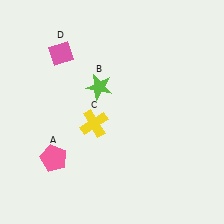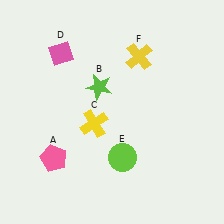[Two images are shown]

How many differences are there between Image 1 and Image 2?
There are 2 differences between the two images.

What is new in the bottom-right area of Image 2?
A lime circle (E) was added in the bottom-right area of Image 2.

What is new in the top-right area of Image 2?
A yellow cross (F) was added in the top-right area of Image 2.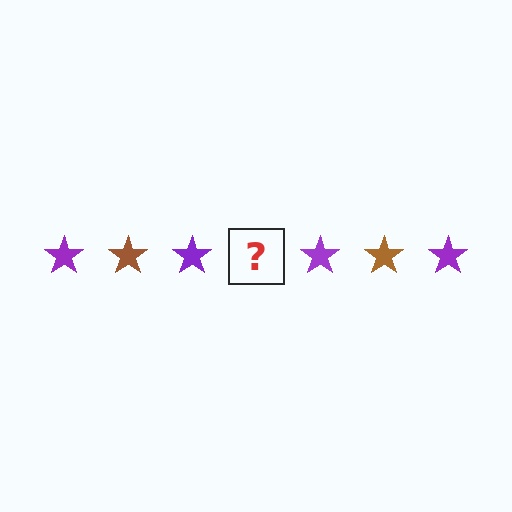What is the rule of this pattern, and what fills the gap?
The rule is that the pattern cycles through purple, brown stars. The gap should be filled with a brown star.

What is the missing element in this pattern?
The missing element is a brown star.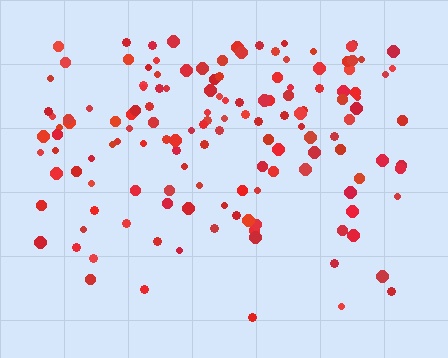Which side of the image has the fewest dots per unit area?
The bottom.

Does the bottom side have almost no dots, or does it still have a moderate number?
Still a moderate number, just noticeably fewer than the top.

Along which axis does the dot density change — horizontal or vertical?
Vertical.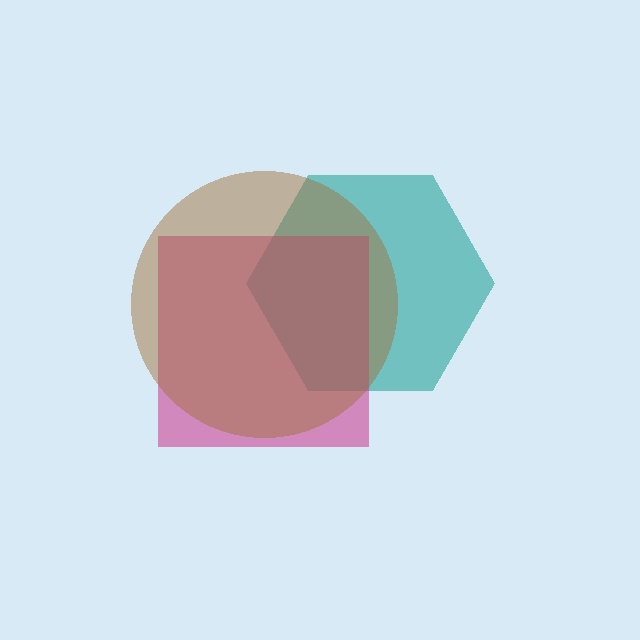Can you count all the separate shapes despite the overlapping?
Yes, there are 3 separate shapes.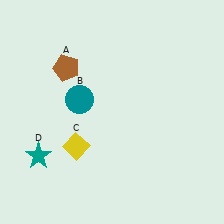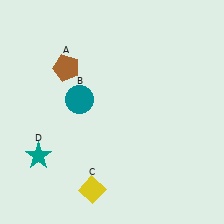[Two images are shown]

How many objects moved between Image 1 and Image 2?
1 object moved between the two images.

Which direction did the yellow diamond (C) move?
The yellow diamond (C) moved down.